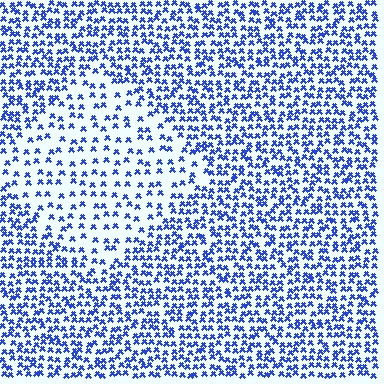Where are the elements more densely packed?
The elements are more densely packed outside the diamond boundary.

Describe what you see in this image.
The image contains small blue elements arranged at two different densities. A diamond-shaped region is visible where the elements are less densely packed than the surrounding area.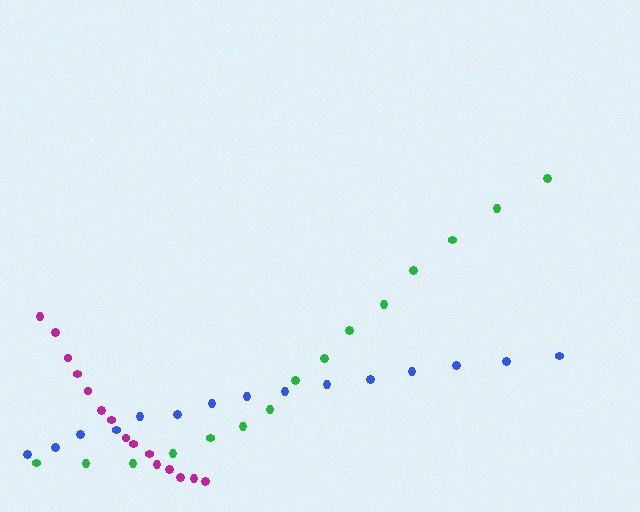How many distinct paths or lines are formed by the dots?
There are 3 distinct paths.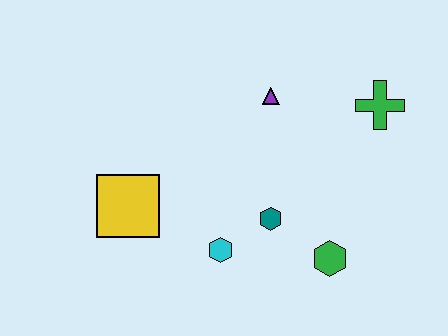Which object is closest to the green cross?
The purple triangle is closest to the green cross.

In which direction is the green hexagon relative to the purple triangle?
The green hexagon is below the purple triangle.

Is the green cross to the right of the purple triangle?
Yes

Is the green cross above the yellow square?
Yes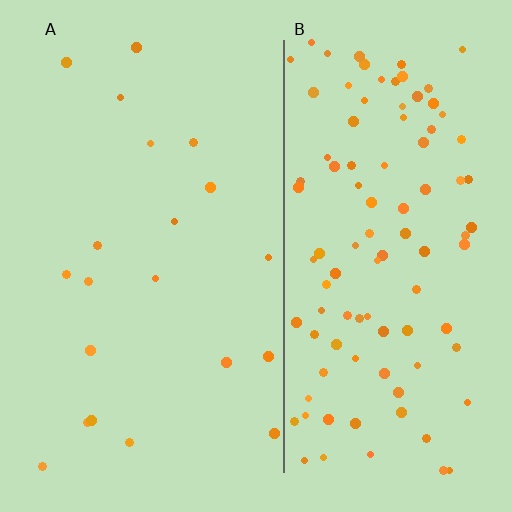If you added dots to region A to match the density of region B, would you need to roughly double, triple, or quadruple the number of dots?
Approximately quadruple.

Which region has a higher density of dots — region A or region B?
B (the right).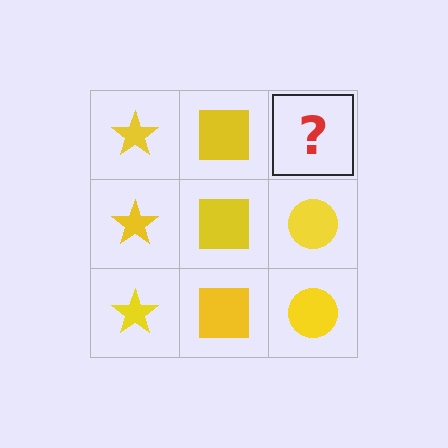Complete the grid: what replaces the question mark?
The question mark should be replaced with a yellow circle.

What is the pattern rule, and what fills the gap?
The rule is that each column has a consistent shape. The gap should be filled with a yellow circle.